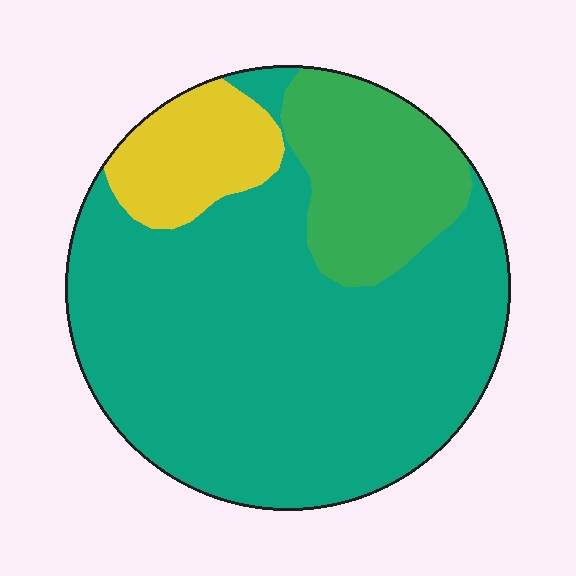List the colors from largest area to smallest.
From largest to smallest: teal, green, yellow.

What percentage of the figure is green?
Green covers about 20% of the figure.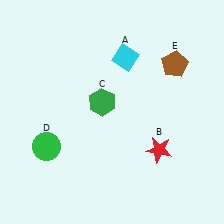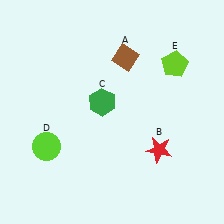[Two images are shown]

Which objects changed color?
A changed from cyan to brown. D changed from green to lime. E changed from brown to lime.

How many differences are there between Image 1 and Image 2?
There are 3 differences between the two images.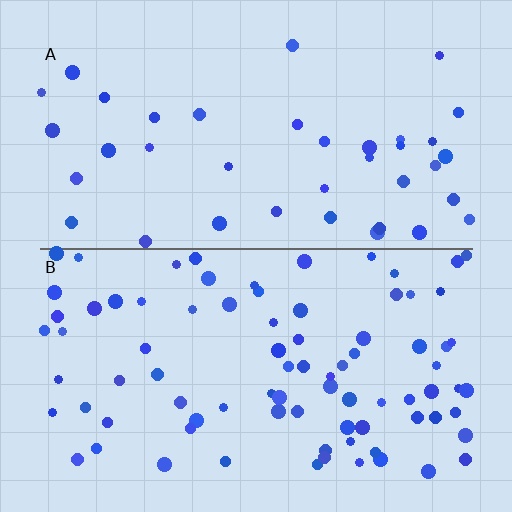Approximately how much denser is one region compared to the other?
Approximately 2.2× — region B over region A.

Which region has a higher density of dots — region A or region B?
B (the bottom).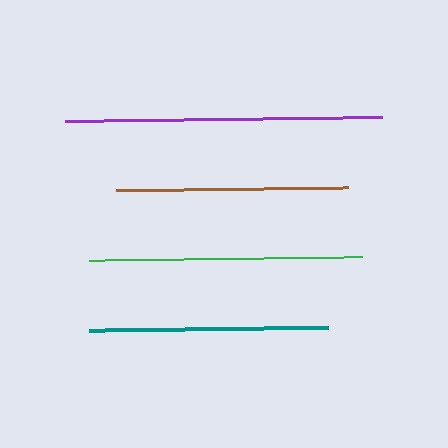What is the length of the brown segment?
The brown segment is approximately 232 pixels long.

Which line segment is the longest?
The purple line is the longest at approximately 317 pixels.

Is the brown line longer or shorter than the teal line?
The teal line is longer than the brown line.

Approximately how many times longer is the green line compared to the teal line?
The green line is approximately 1.1 times the length of the teal line.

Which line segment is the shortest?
The brown line is the shortest at approximately 232 pixels.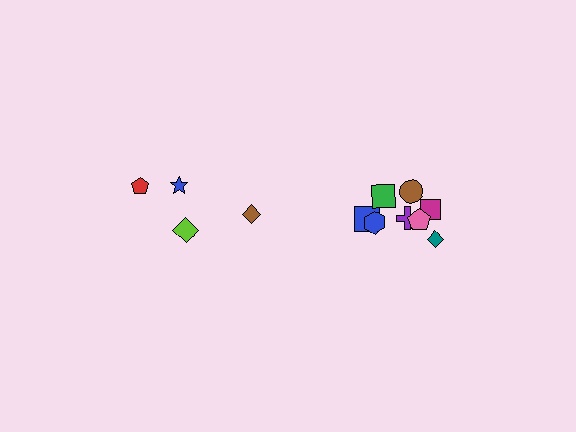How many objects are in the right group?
There are 8 objects.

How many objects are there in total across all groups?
There are 12 objects.